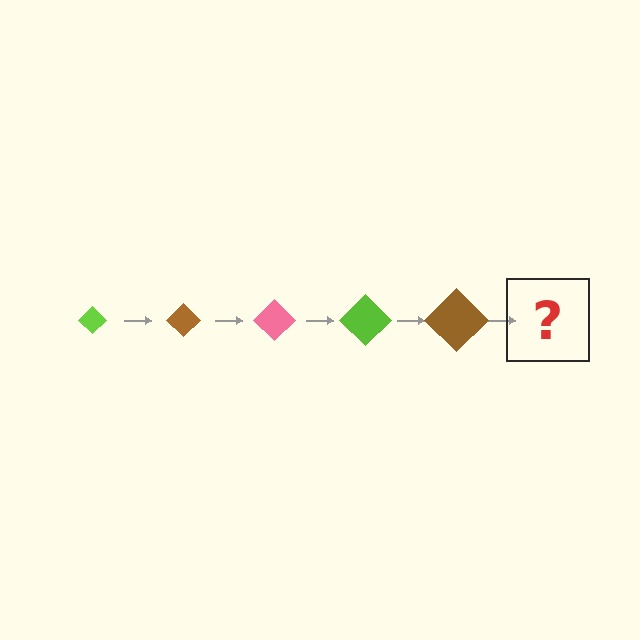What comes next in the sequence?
The next element should be a pink diamond, larger than the previous one.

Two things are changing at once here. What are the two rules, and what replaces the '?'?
The two rules are that the diamond grows larger each step and the color cycles through lime, brown, and pink. The '?' should be a pink diamond, larger than the previous one.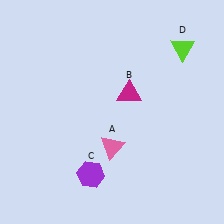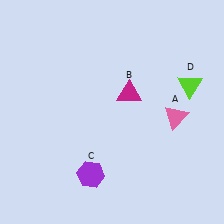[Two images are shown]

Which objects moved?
The objects that moved are: the pink triangle (A), the lime triangle (D).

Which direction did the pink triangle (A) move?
The pink triangle (A) moved right.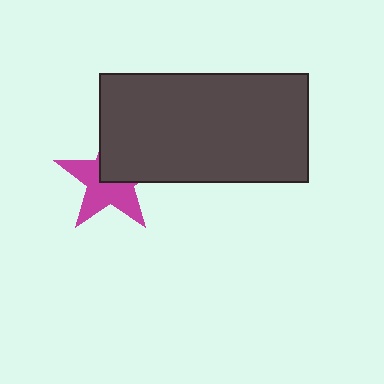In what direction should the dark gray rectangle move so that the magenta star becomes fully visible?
The dark gray rectangle should move toward the upper-right. That is the shortest direction to clear the overlap and leave the magenta star fully visible.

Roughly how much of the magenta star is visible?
About half of it is visible (roughly 58%).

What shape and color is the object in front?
The object in front is a dark gray rectangle.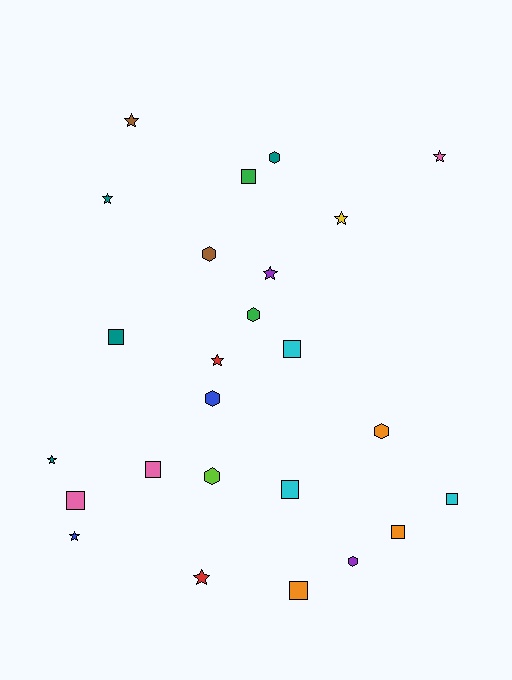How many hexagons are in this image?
There are 7 hexagons.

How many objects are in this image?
There are 25 objects.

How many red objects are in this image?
There are 2 red objects.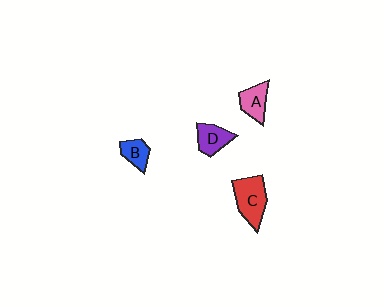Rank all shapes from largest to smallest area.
From largest to smallest: C (red), A (pink), D (purple), B (blue).